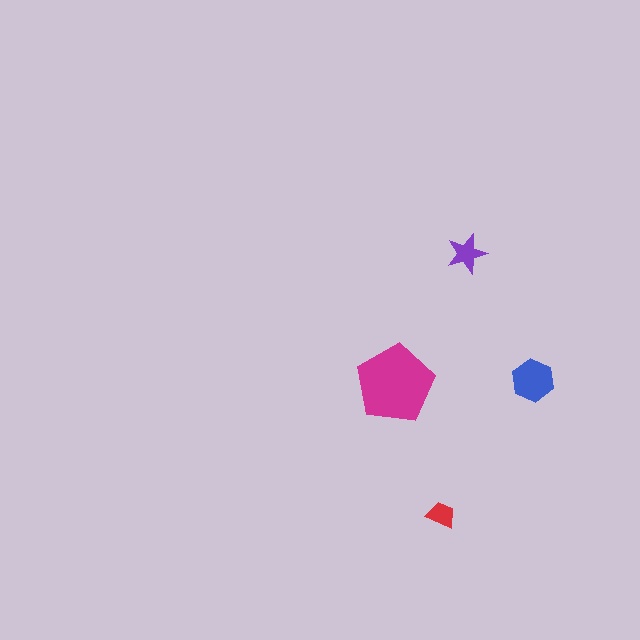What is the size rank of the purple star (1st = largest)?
3rd.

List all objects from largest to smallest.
The magenta pentagon, the blue hexagon, the purple star, the red trapezoid.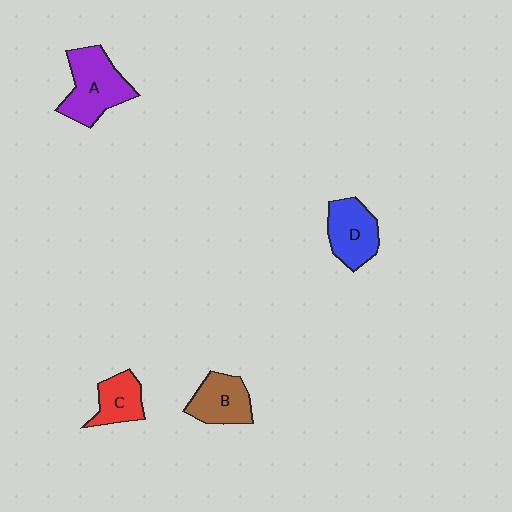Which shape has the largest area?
Shape A (purple).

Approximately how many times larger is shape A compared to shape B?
Approximately 1.4 times.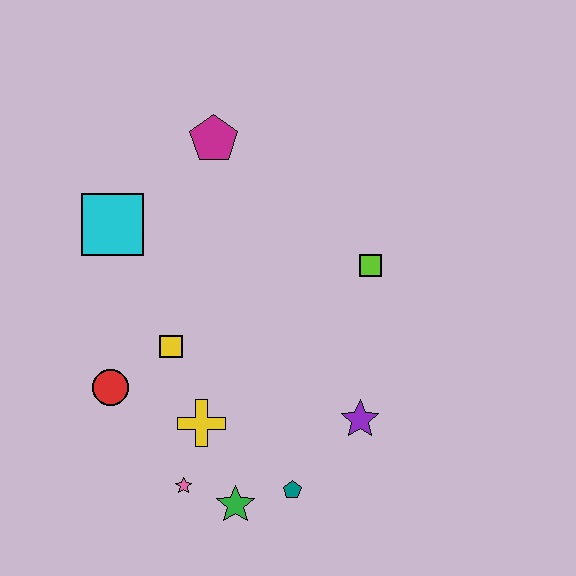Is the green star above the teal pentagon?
No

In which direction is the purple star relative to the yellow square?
The purple star is to the right of the yellow square.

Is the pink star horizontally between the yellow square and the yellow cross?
Yes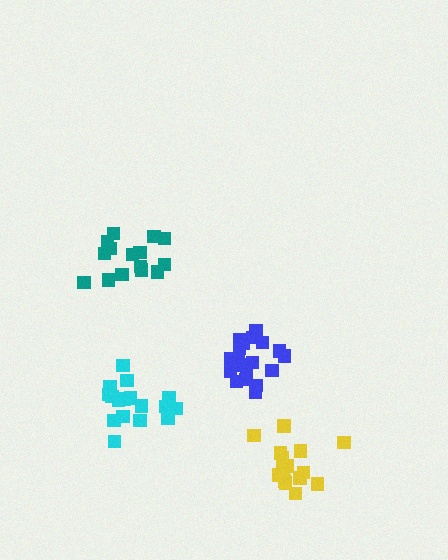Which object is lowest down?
The yellow cluster is bottommost.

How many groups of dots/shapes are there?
There are 4 groups.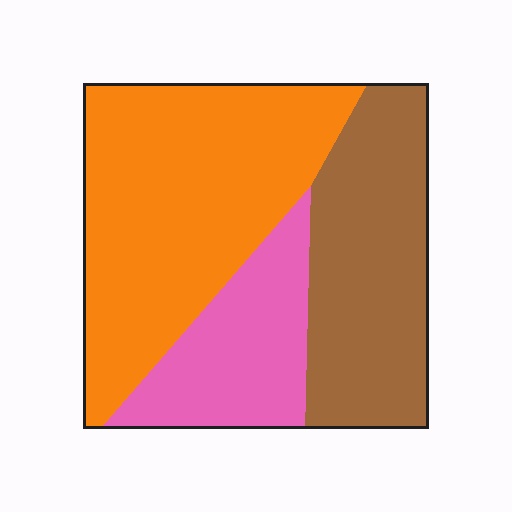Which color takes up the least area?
Pink, at roughly 20%.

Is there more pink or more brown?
Brown.